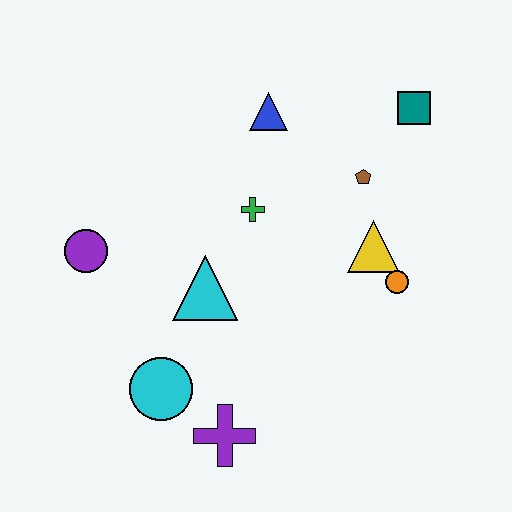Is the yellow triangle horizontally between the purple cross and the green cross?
No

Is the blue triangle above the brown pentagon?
Yes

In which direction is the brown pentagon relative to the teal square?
The brown pentagon is below the teal square.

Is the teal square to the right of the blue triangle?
Yes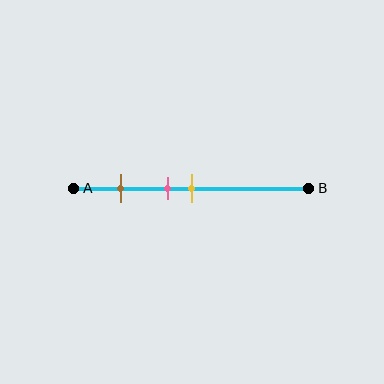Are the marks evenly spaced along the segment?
No, the marks are not evenly spaced.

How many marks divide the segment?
There are 3 marks dividing the segment.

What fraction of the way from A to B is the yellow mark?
The yellow mark is approximately 50% (0.5) of the way from A to B.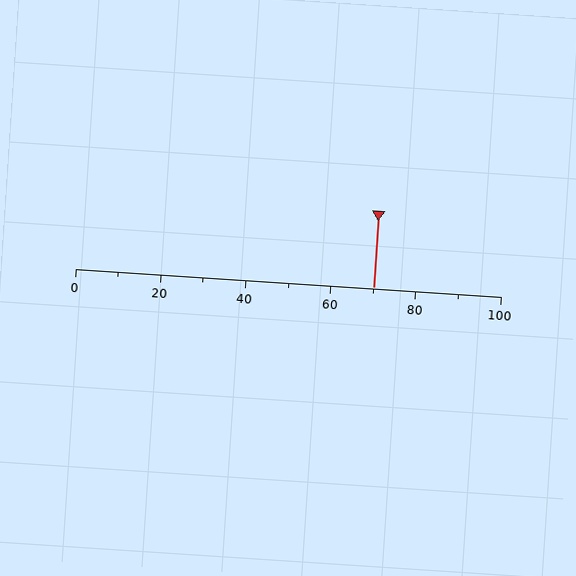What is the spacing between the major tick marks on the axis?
The major ticks are spaced 20 apart.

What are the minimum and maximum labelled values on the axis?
The axis runs from 0 to 100.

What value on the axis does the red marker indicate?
The marker indicates approximately 70.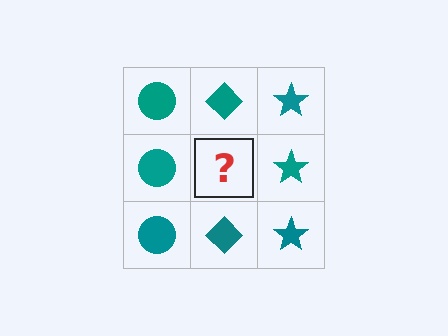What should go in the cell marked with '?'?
The missing cell should contain a teal diamond.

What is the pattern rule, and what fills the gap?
The rule is that each column has a consistent shape. The gap should be filled with a teal diamond.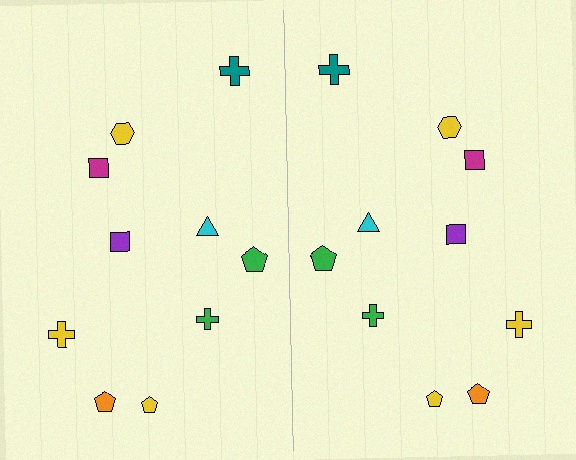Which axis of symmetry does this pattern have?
The pattern has a vertical axis of symmetry running through the center of the image.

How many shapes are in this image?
There are 20 shapes in this image.